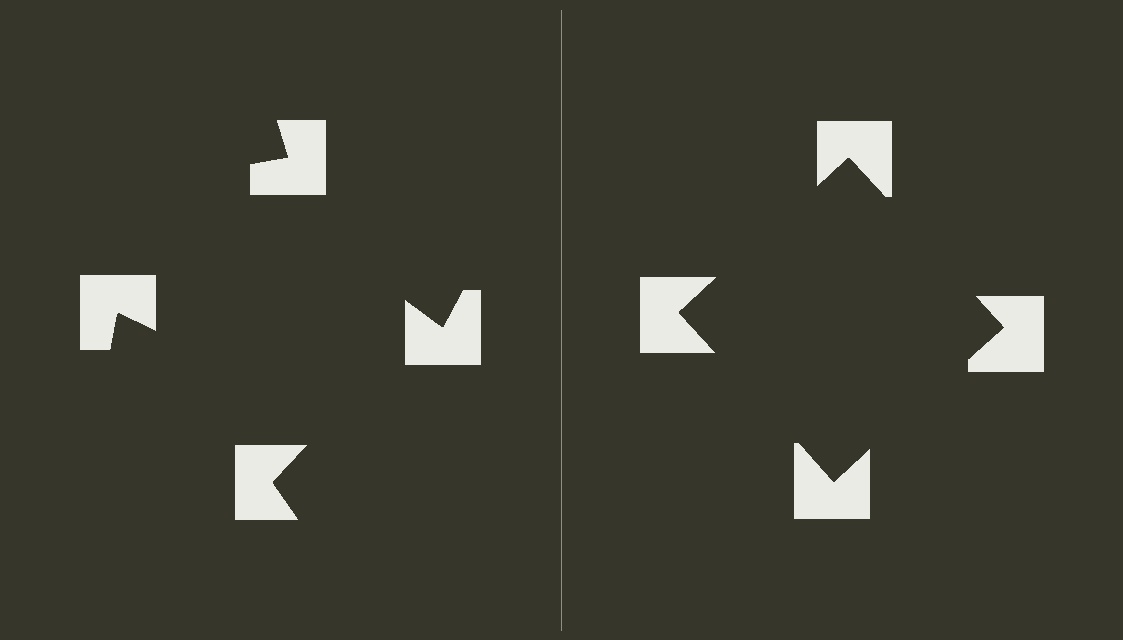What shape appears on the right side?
An illusory square.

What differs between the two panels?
The notched squares are positioned identically on both sides; only the wedge orientations differ. On the right they align to a square; on the left they are misaligned.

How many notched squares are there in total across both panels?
8 — 4 on each side.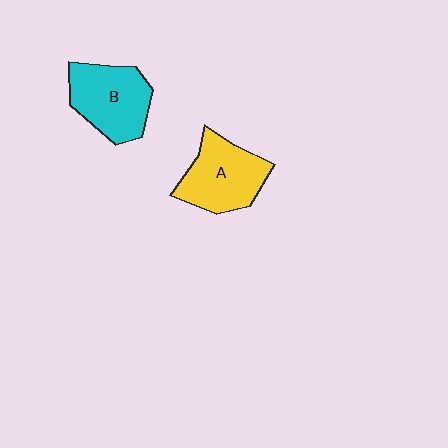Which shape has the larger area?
Shape B (cyan).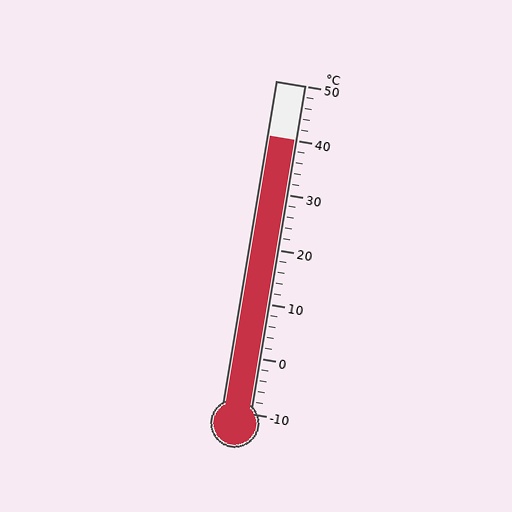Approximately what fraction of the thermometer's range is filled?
The thermometer is filled to approximately 85% of its range.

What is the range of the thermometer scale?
The thermometer scale ranges from -10°C to 50°C.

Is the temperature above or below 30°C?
The temperature is above 30°C.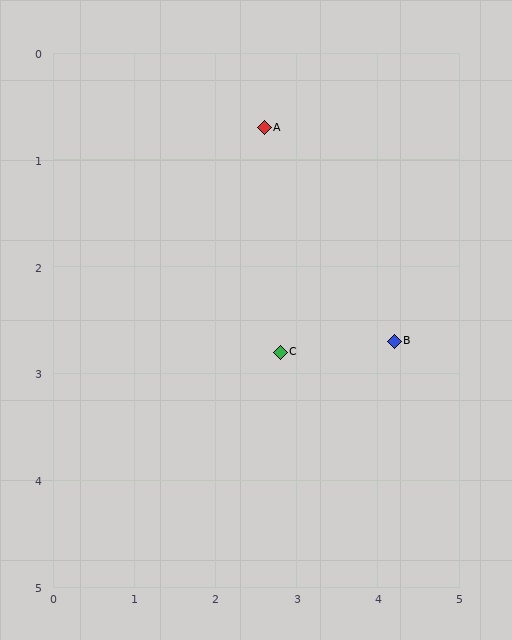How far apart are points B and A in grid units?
Points B and A are about 2.6 grid units apart.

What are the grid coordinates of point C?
Point C is at approximately (2.8, 2.8).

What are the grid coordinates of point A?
Point A is at approximately (2.6, 0.7).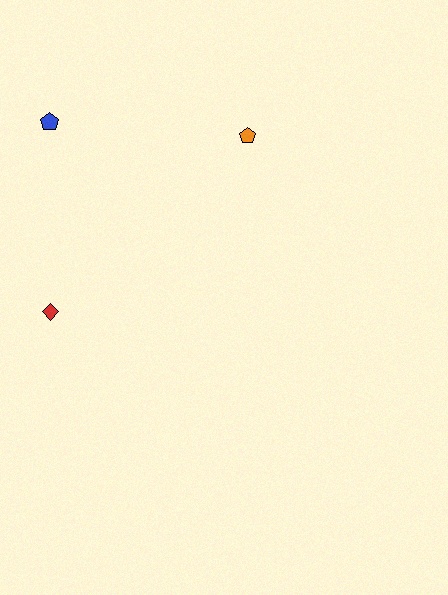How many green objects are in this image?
There are no green objects.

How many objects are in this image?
There are 3 objects.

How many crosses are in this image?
There are no crosses.